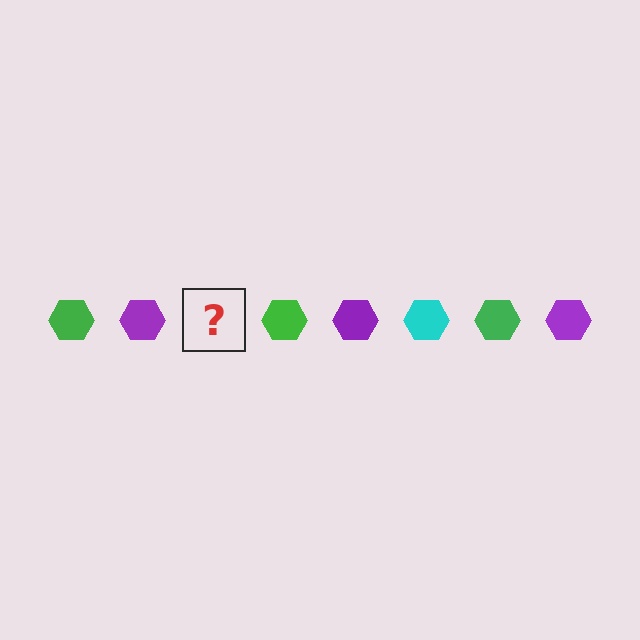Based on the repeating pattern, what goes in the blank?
The blank should be a cyan hexagon.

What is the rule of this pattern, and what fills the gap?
The rule is that the pattern cycles through green, purple, cyan hexagons. The gap should be filled with a cyan hexagon.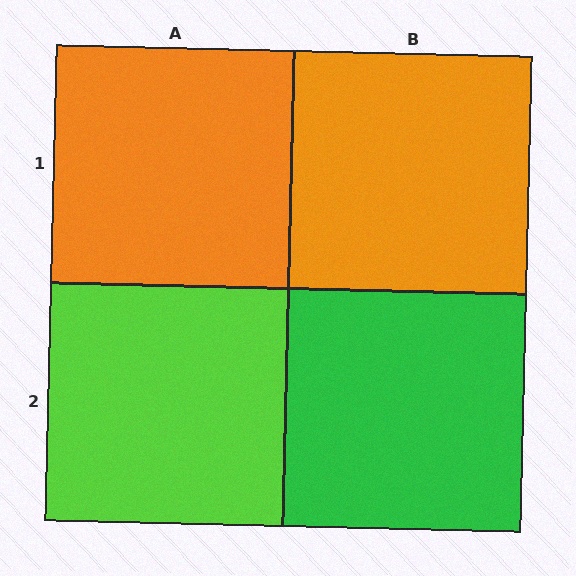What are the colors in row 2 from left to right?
Lime, green.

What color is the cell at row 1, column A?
Orange.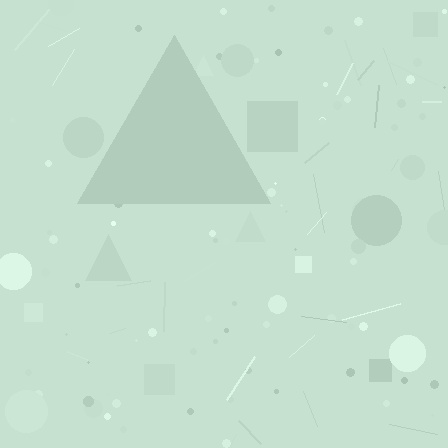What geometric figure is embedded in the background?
A triangle is embedded in the background.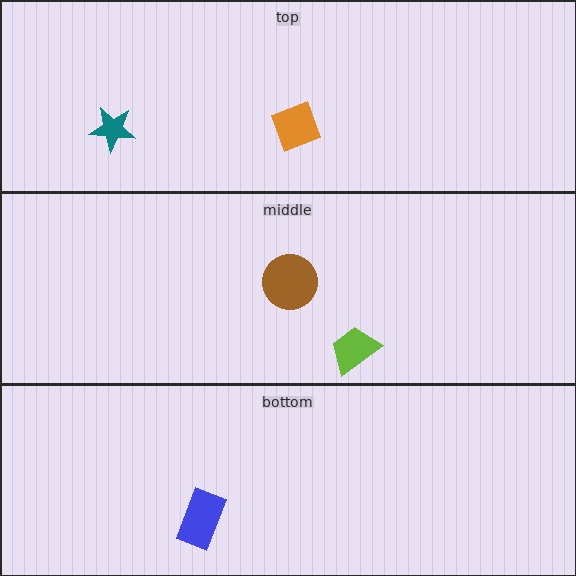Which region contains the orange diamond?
The top region.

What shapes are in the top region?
The teal star, the orange diamond.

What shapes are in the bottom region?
The blue rectangle.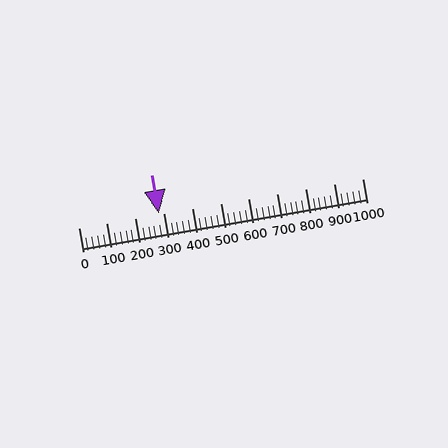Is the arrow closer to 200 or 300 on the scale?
The arrow is closer to 300.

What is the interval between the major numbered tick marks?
The major tick marks are spaced 100 units apart.